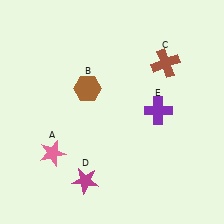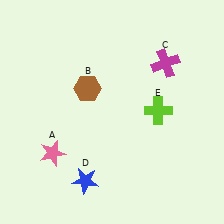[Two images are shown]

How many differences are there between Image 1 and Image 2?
There are 3 differences between the two images.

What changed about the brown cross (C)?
In Image 1, C is brown. In Image 2, it changed to magenta.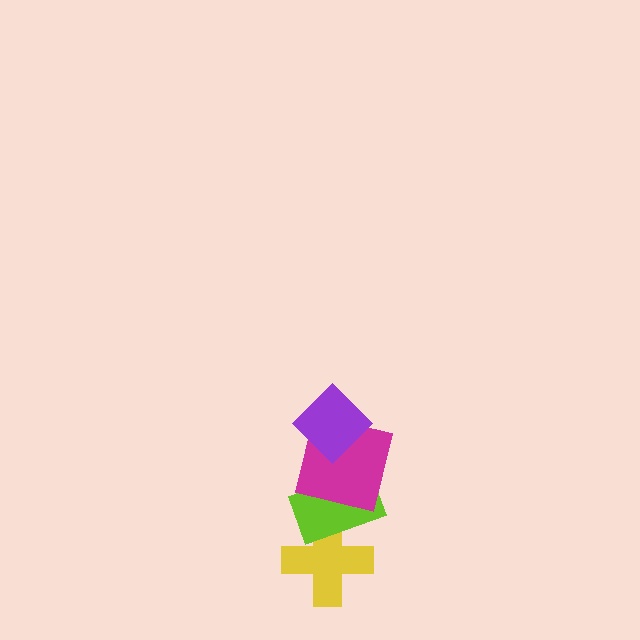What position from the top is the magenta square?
The magenta square is 2nd from the top.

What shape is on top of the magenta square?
The purple diamond is on top of the magenta square.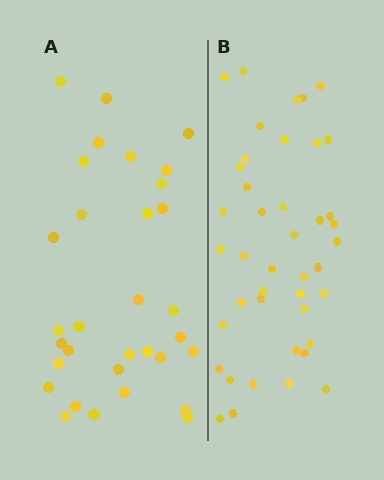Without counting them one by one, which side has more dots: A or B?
Region B (the right region) has more dots.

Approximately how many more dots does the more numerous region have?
Region B has roughly 10 or so more dots than region A.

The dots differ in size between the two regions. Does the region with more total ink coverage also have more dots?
No. Region A has more total ink coverage because its dots are larger, but region B actually contains more individual dots. Total area can be misleading — the number of items is what matters here.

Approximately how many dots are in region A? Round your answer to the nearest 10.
About 30 dots. (The exact count is 32, which rounds to 30.)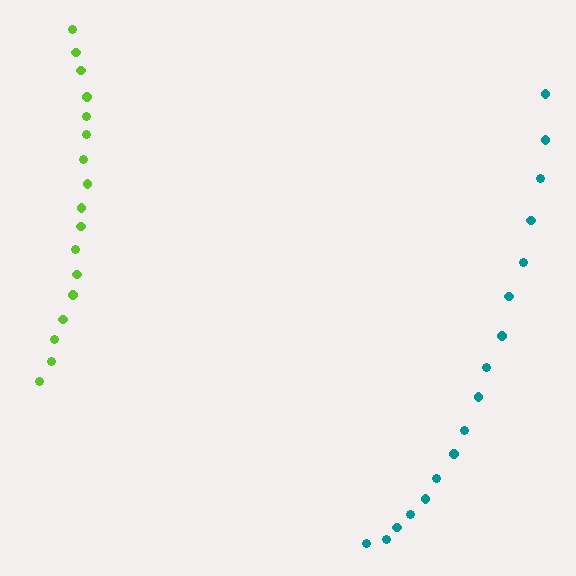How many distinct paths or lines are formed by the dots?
There are 2 distinct paths.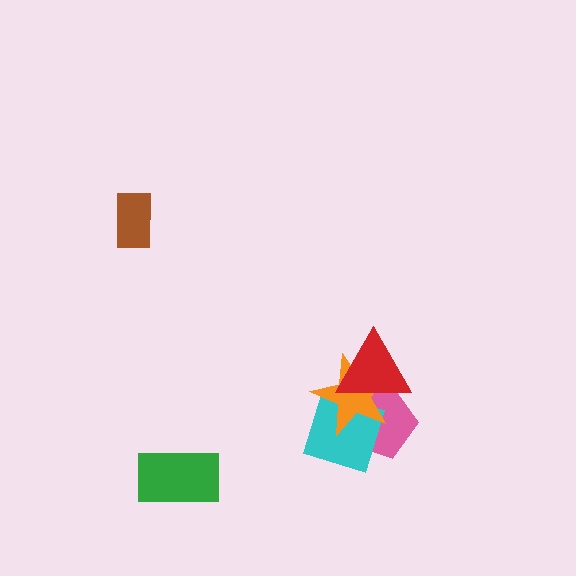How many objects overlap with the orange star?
3 objects overlap with the orange star.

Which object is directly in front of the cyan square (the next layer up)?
The orange star is directly in front of the cyan square.